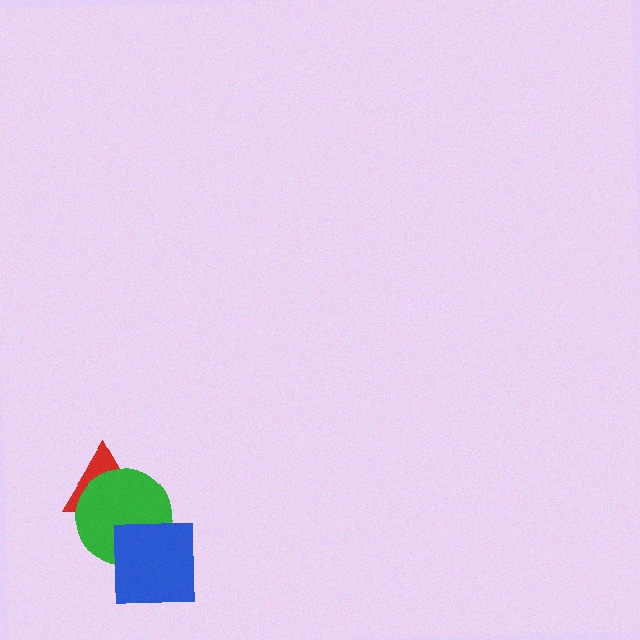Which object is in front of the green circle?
The blue square is in front of the green circle.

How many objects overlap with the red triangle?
1 object overlaps with the red triangle.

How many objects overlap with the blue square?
1 object overlaps with the blue square.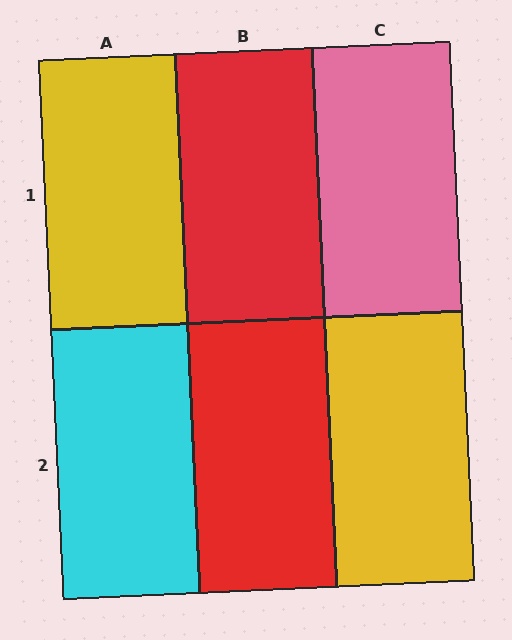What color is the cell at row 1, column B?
Red.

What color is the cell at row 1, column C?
Pink.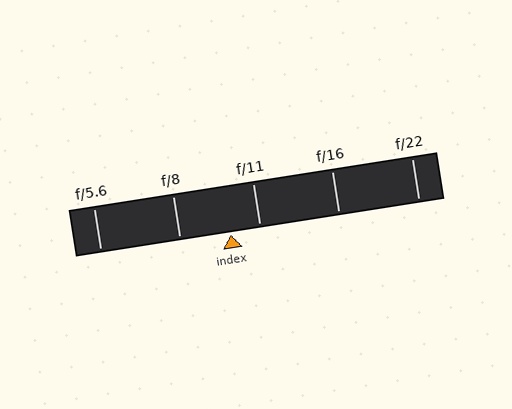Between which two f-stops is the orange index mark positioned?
The index mark is between f/8 and f/11.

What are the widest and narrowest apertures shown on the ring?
The widest aperture shown is f/5.6 and the narrowest is f/22.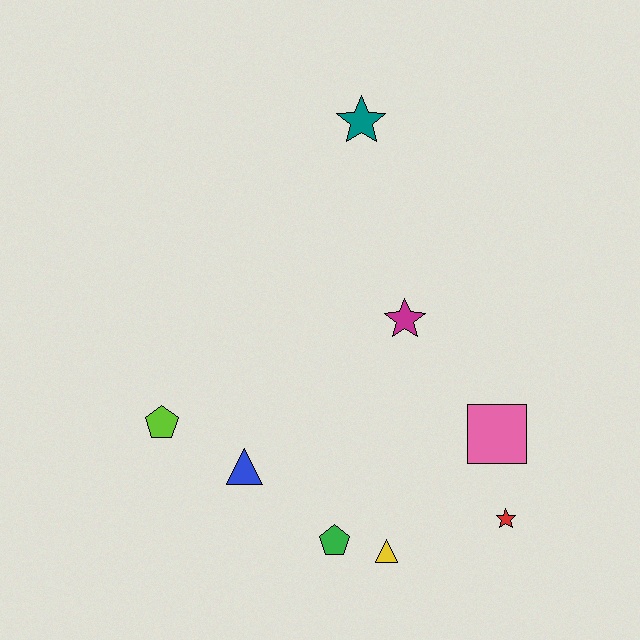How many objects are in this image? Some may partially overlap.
There are 8 objects.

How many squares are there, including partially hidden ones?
There is 1 square.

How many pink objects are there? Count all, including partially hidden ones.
There is 1 pink object.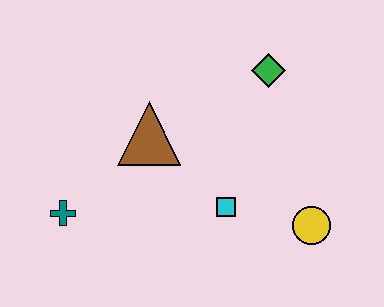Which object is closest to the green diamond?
The brown triangle is closest to the green diamond.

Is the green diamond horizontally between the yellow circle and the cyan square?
Yes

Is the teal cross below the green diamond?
Yes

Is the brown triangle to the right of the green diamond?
No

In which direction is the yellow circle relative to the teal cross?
The yellow circle is to the right of the teal cross.